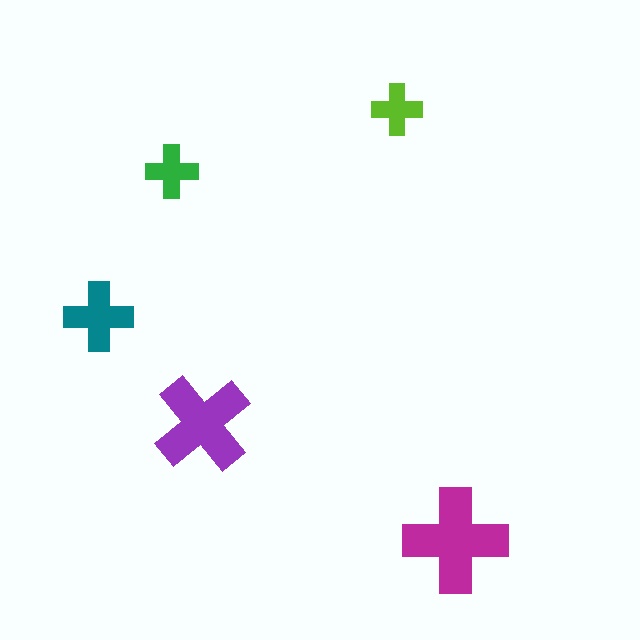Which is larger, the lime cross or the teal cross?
The teal one.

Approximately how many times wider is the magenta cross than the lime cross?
About 2 times wider.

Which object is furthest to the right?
The magenta cross is rightmost.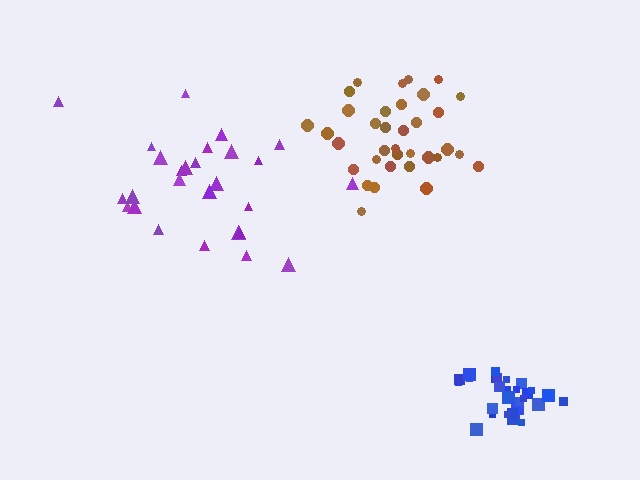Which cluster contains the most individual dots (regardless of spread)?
Brown (35).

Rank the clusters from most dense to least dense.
blue, brown, purple.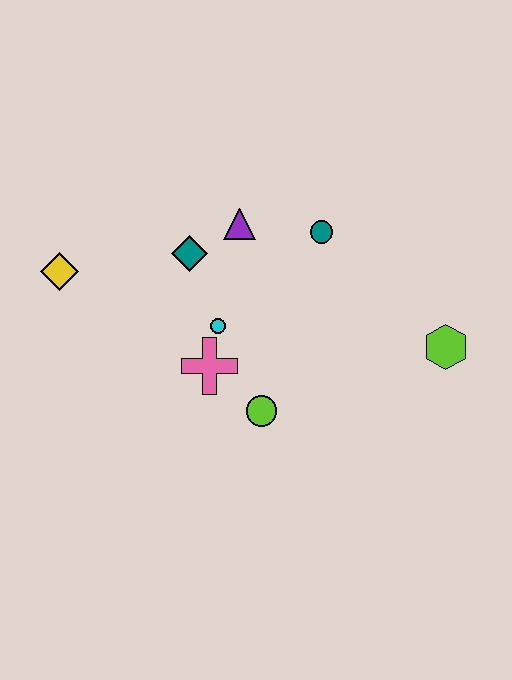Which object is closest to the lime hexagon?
The teal circle is closest to the lime hexagon.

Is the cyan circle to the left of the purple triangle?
Yes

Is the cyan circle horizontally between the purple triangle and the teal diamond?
Yes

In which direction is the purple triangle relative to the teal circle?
The purple triangle is to the left of the teal circle.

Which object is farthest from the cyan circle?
The lime hexagon is farthest from the cyan circle.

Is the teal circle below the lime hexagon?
No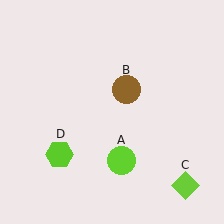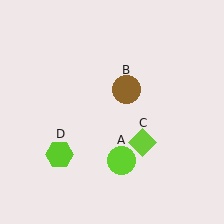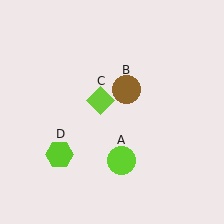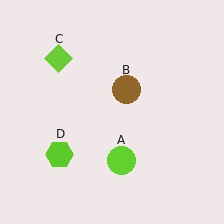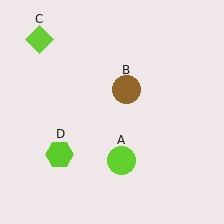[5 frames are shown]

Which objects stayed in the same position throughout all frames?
Lime circle (object A) and brown circle (object B) and lime hexagon (object D) remained stationary.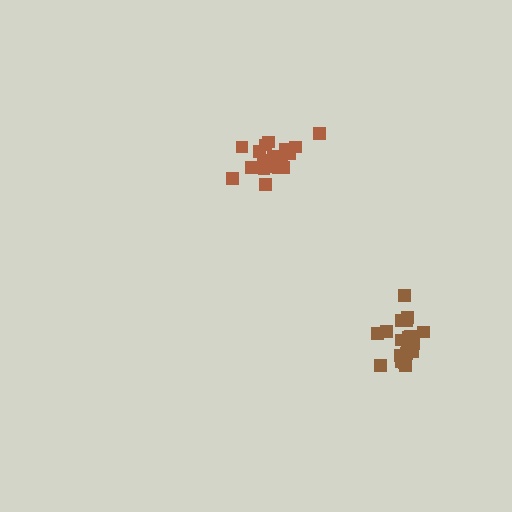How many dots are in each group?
Group 1: 19 dots, Group 2: 19 dots (38 total).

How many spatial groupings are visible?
There are 2 spatial groupings.